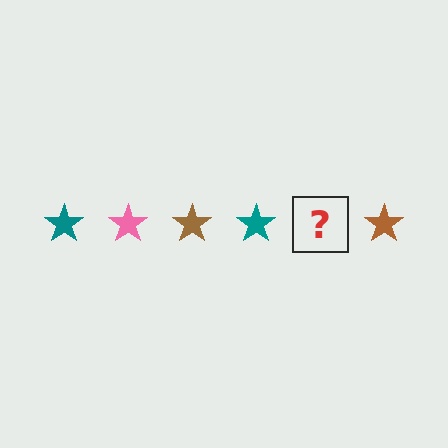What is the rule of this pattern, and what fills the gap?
The rule is that the pattern cycles through teal, pink, brown stars. The gap should be filled with a pink star.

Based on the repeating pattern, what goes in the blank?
The blank should be a pink star.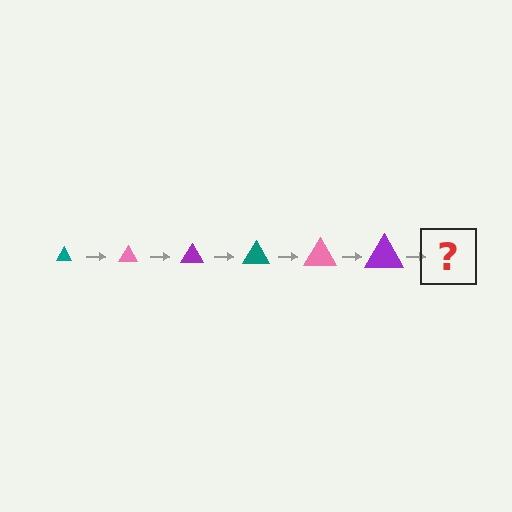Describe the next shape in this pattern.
It should be a teal triangle, larger than the previous one.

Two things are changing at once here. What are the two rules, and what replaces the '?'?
The two rules are that the triangle grows larger each step and the color cycles through teal, pink, and purple. The '?' should be a teal triangle, larger than the previous one.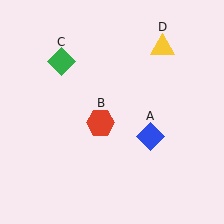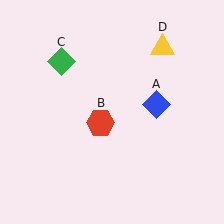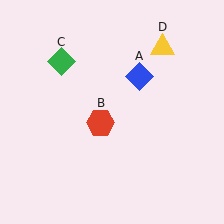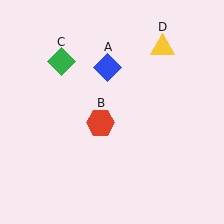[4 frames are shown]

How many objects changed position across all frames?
1 object changed position: blue diamond (object A).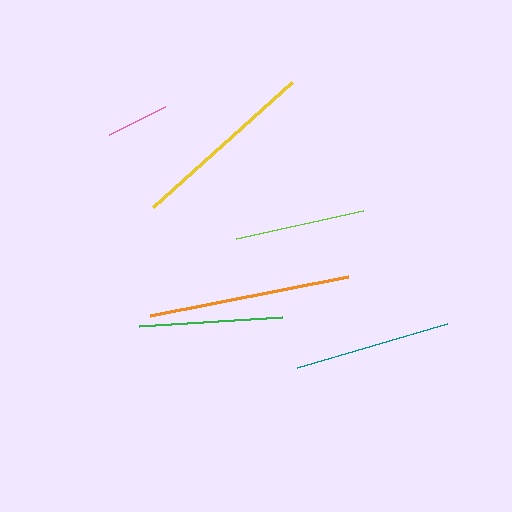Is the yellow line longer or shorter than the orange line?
The orange line is longer than the yellow line.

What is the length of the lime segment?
The lime segment is approximately 130 pixels long.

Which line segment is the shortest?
The pink line is the shortest at approximately 63 pixels.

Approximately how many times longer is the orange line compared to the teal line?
The orange line is approximately 1.3 times the length of the teal line.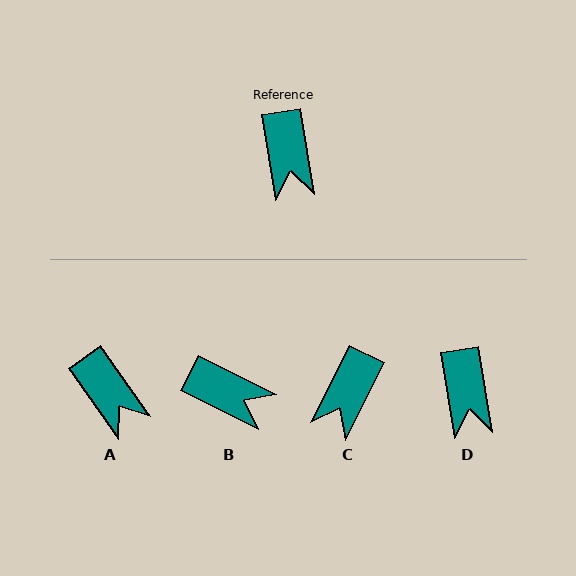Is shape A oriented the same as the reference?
No, it is off by about 26 degrees.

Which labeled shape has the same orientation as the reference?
D.